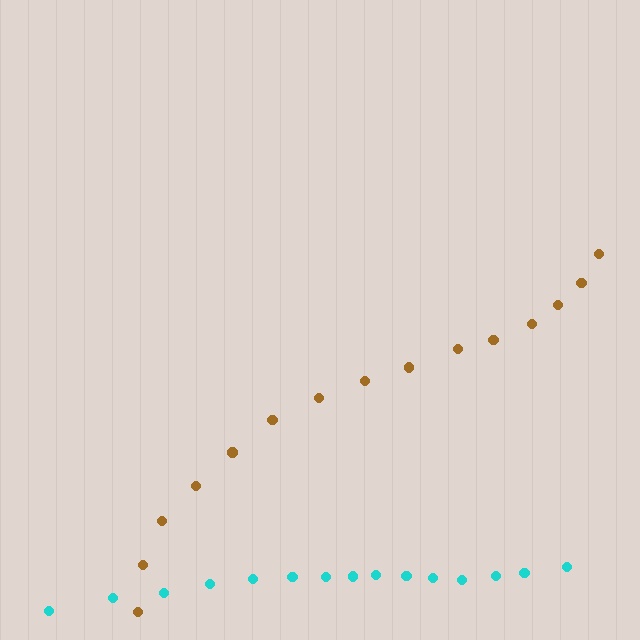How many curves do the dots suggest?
There are 2 distinct paths.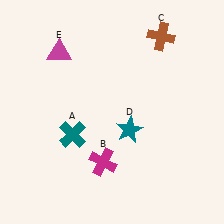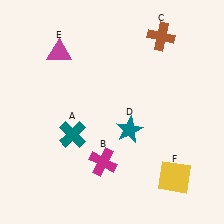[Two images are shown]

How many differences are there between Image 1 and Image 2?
There is 1 difference between the two images.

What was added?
A yellow square (F) was added in Image 2.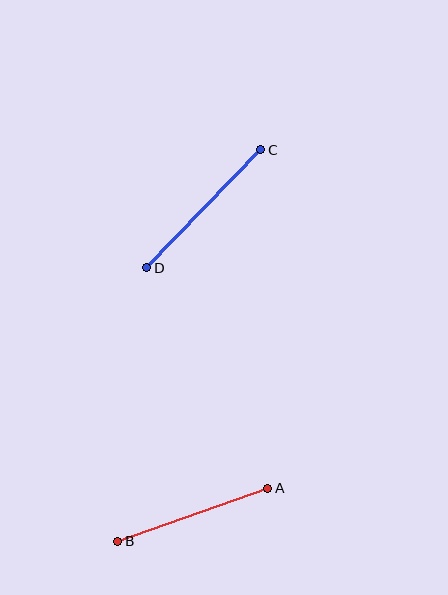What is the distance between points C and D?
The distance is approximately 164 pixels.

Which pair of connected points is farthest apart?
Points C and D are farthest apart.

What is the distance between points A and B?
The distance is approximately 159 pixels.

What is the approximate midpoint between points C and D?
The midpoint is at approximately (204, 209) pixels.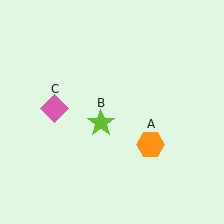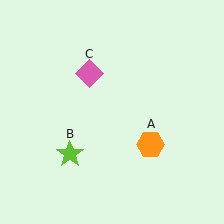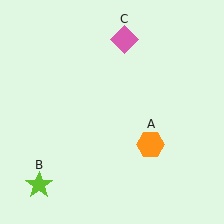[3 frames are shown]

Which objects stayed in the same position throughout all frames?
Orange hexagon (object A) remained stationary.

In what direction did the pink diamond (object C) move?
The pink diamond (object C) moved up and to the right.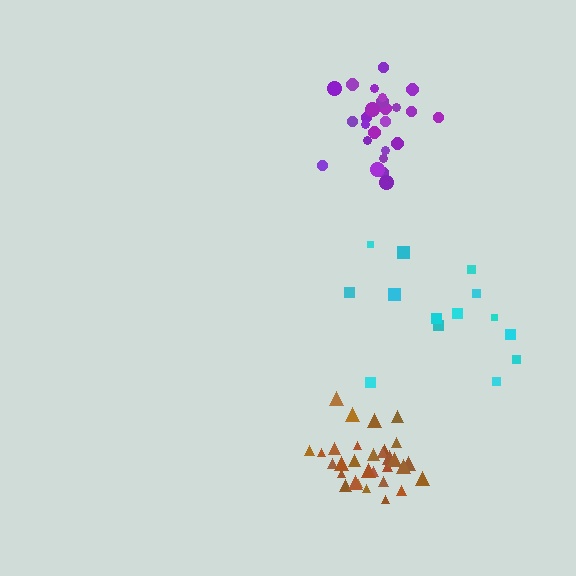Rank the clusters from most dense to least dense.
brown, purple, cyan.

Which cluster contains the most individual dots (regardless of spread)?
Brown (31).